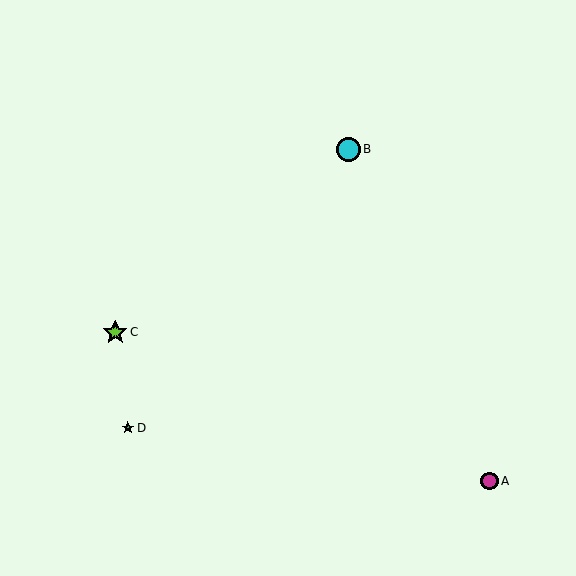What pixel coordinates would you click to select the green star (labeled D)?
Click at (128, 428) to select the green star D.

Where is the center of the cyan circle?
The center of the cyan circle is at (348, 149).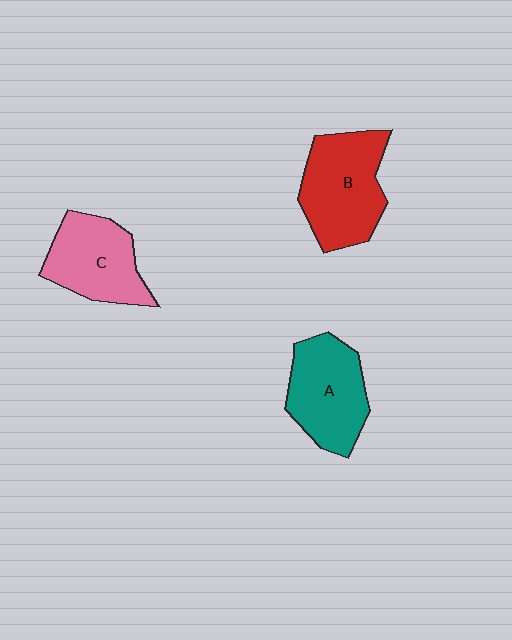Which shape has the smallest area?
Shape C (pink).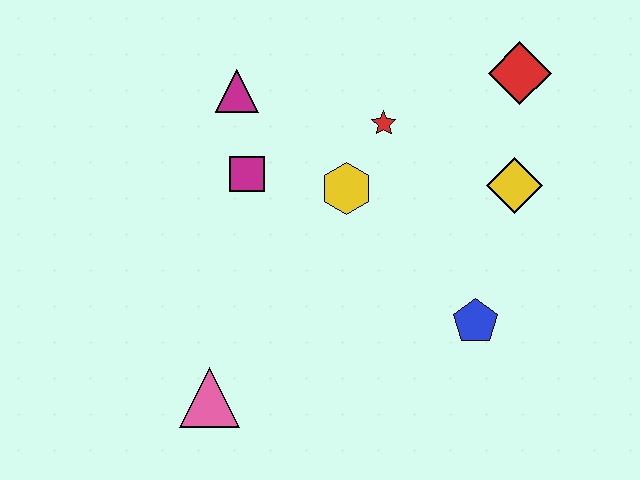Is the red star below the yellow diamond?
No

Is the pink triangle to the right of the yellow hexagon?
No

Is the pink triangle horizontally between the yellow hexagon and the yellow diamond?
No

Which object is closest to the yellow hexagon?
The red star is closest to the yellow hexagon.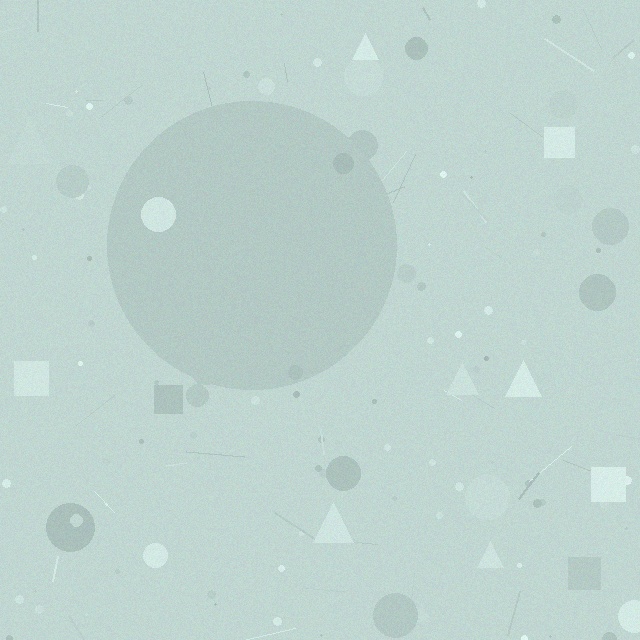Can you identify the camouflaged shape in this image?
The camouflaged shape is a circle.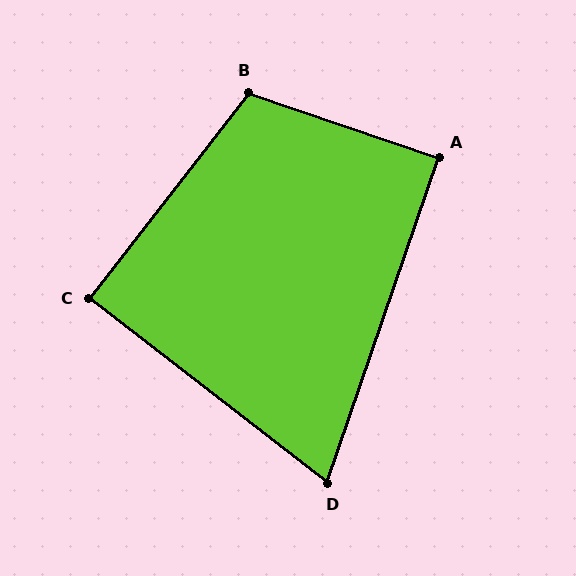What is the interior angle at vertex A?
Approximately 90 degrees (approximately right).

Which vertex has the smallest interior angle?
D, at approximately 71 degrees.